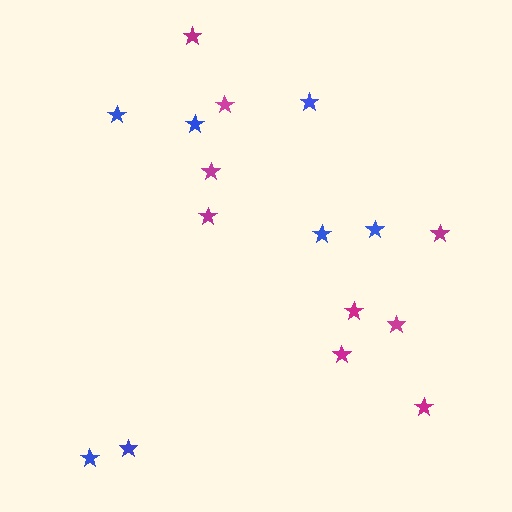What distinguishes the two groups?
There are 2 groups: one group of blue stars (7) and one group of magenta stars (9).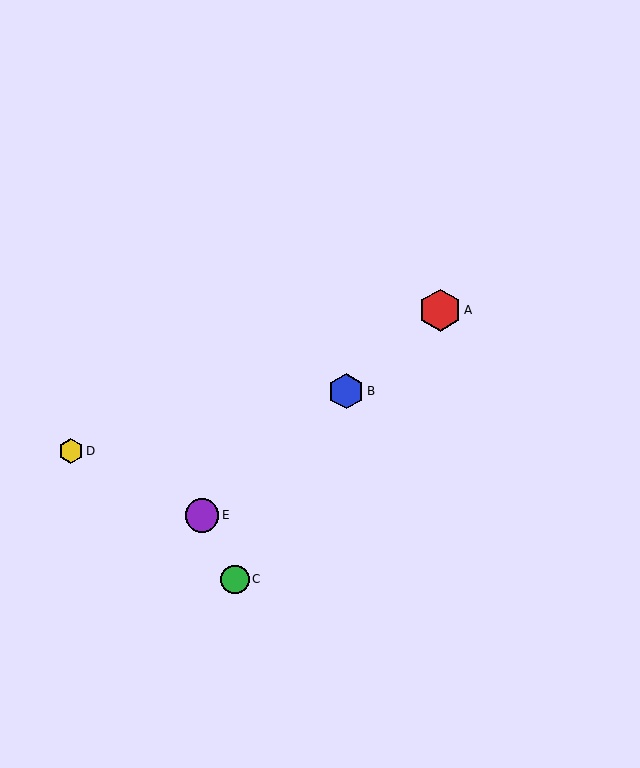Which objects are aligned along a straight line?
Objects A, B, E are aligned along a straight line.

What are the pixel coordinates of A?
Object A is at (440, 310).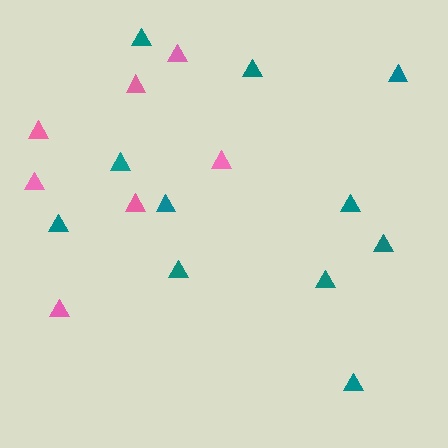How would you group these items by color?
There are 2 groups: one group of pink triangles (7) and one group of teal triangles (11).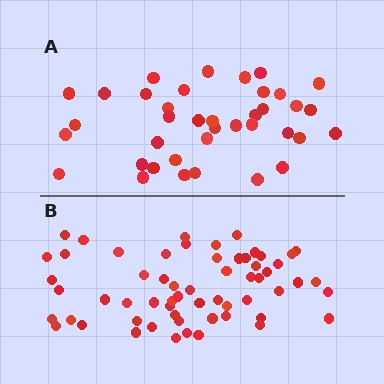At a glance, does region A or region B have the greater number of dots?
Region B (the bottom region) has more dots.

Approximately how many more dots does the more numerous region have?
Region B has approximately 20 more dots than region A.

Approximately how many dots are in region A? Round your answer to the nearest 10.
About 40 dots. (The exact count is 38, which rounds to 40.)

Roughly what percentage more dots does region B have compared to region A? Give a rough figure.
About 60% more.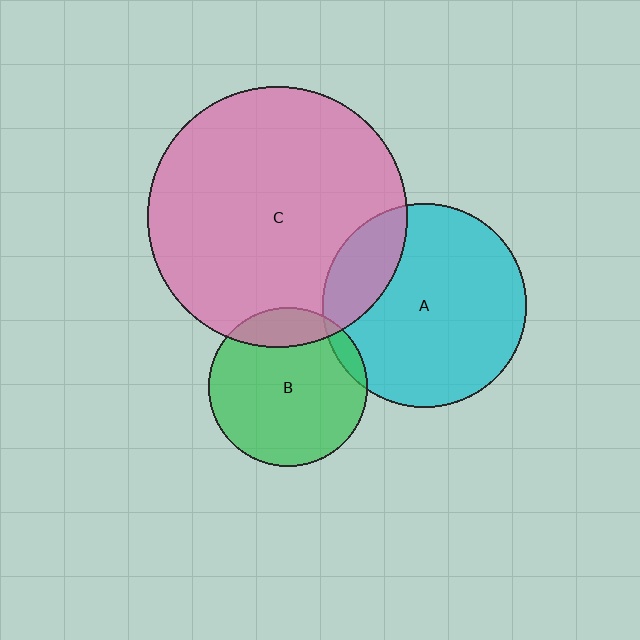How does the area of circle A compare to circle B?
Approximately 1.6 times.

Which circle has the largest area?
Circle C (pink).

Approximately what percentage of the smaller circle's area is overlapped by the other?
Approximately 15%.